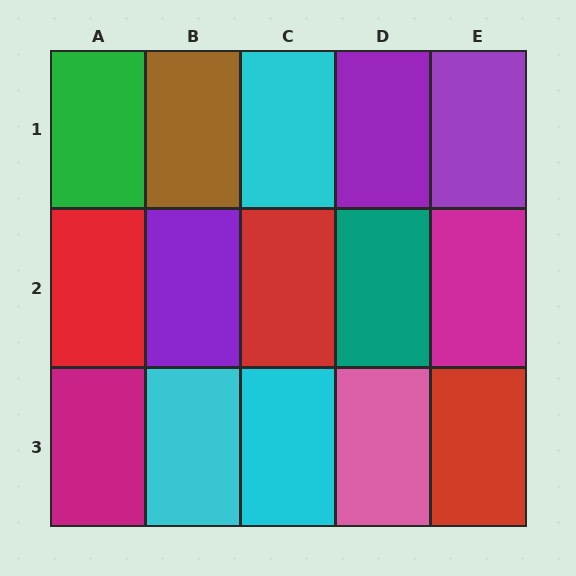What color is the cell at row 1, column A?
Green.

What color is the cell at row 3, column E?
Red.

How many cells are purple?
3 cells are purple.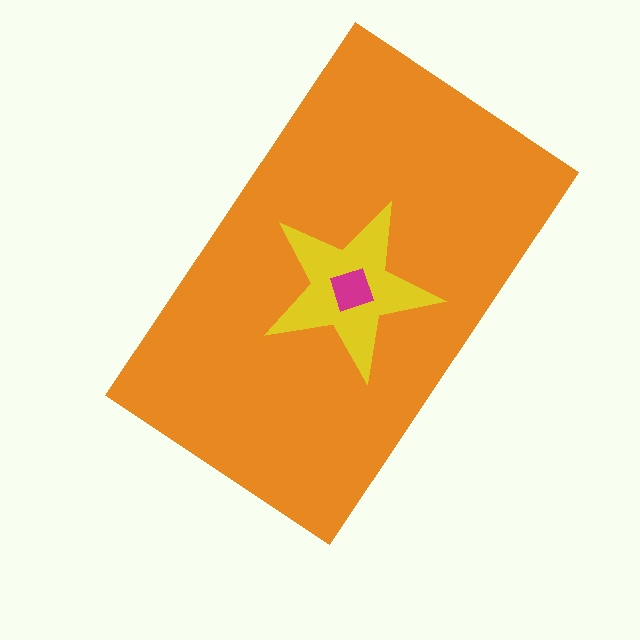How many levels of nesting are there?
3.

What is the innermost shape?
The magenta square.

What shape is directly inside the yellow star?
The magenta square.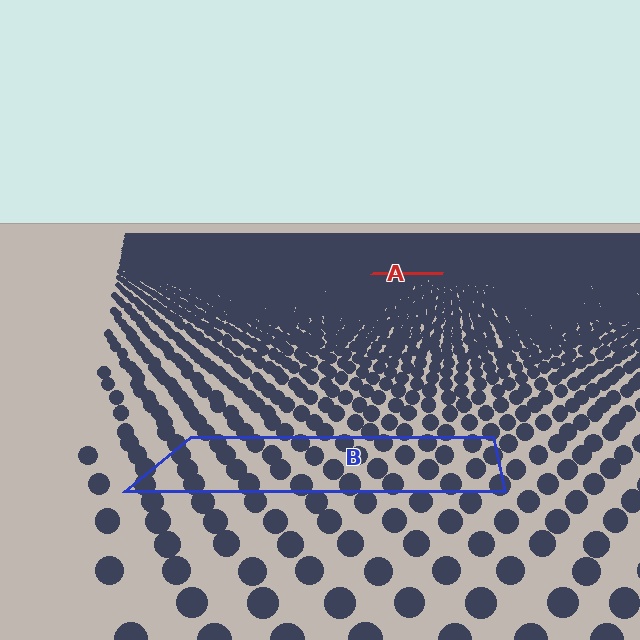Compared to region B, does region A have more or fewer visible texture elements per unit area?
Region A has more texture elements per unit area — they are packed more densely because it is farther away.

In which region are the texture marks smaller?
The texture marks are smaller in region A, because it is farther away.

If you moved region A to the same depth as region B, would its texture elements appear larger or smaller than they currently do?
They would appear larger. At a closer depth, the same texture elements are projected at a bigger on-screen size.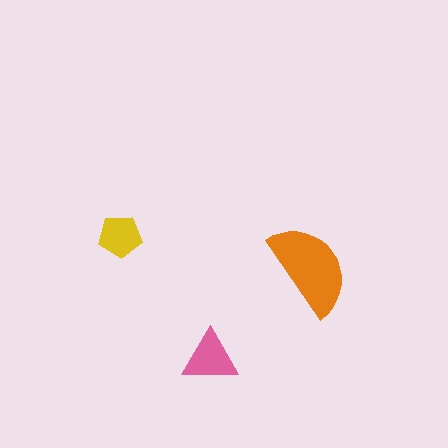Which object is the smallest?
The yellow pentagon.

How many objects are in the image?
There are 3 objects in the image.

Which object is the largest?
The orange semicircle.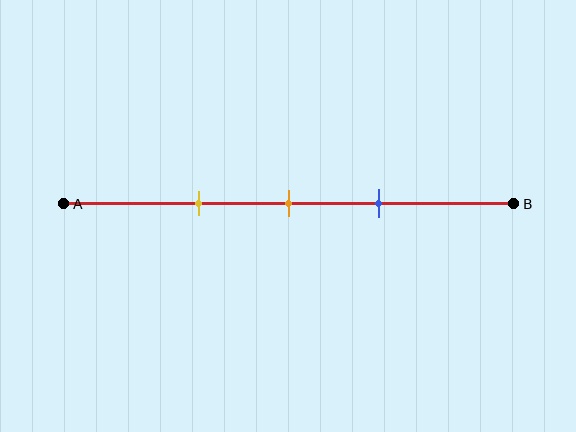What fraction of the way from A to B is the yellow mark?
The yellow mark is approximately 30% (0.3) of the way from A to B.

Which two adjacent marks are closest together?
The orange and blue marks are the closest adjacent pair.